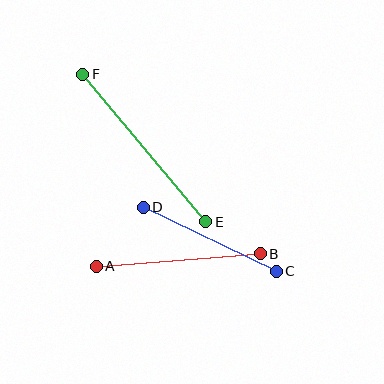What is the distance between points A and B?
The distance is approximately 164 pixels.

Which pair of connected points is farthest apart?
Points E and F are farthest apart.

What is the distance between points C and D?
The distance is approximately 147 pixels.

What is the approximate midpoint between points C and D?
The midpoint is at approximately (210, 239) pixels.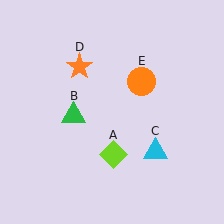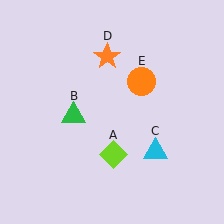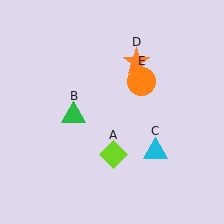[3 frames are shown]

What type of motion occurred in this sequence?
The orange star (object D) rotated clockwise around the center of the scene.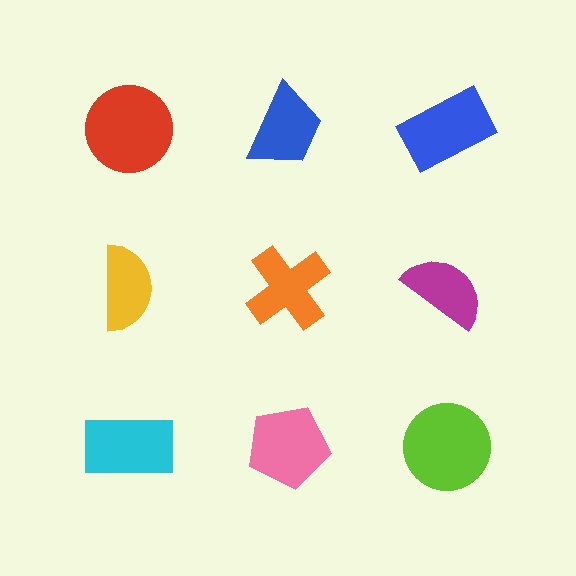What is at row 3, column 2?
A pink pentagon.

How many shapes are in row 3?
3 shapes.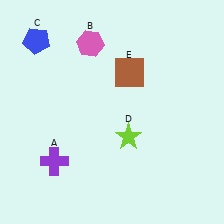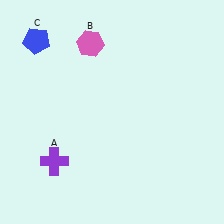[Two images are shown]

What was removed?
The lime star (D), the brown square (E) were removed in Image 2.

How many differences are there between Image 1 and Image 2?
There are 2 differences between the two images.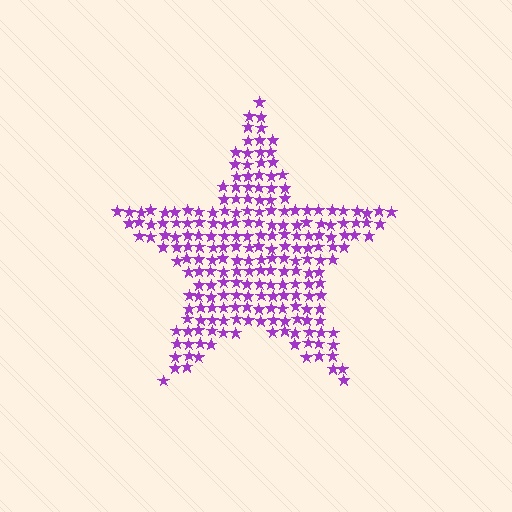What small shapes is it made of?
It is made of small stars.